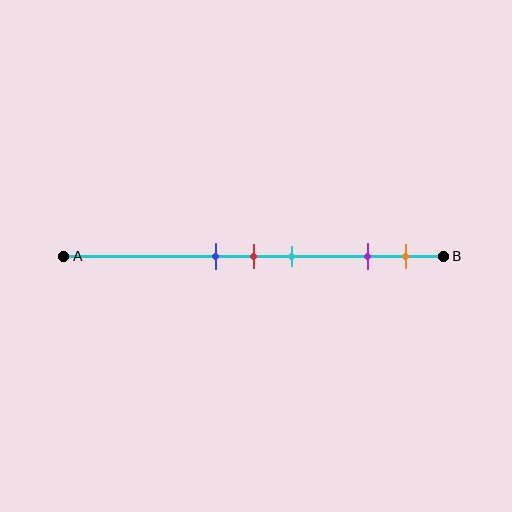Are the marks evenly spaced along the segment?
No, the marks are not evenly spaced.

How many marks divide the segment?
There are 5 marks dividing the segment.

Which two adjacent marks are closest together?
The blue and red marks are the closest adjacent pair.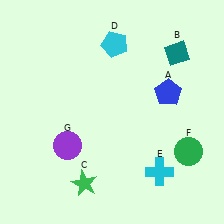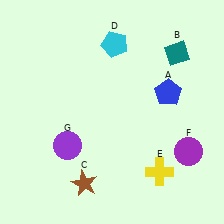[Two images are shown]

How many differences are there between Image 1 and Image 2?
There are 3 differences between the two images.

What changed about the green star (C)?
In Image 1, C is green. In Image 2, it changed to brown.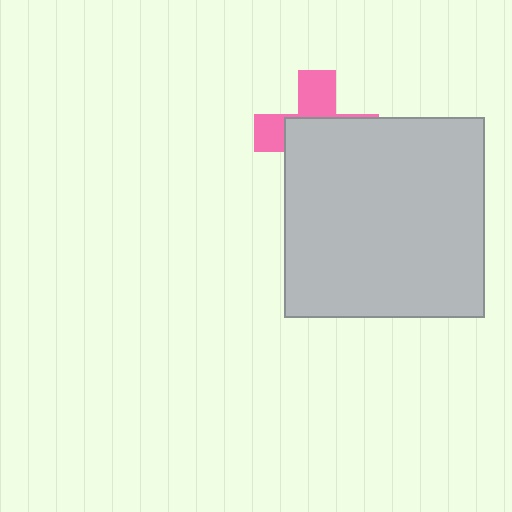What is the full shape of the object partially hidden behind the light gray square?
The partially hidden object is a pink cross.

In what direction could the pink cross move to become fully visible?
The pink cross could move up. That would shift it out from behind the light gray square entirely.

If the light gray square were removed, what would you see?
You would see the complete pink cross.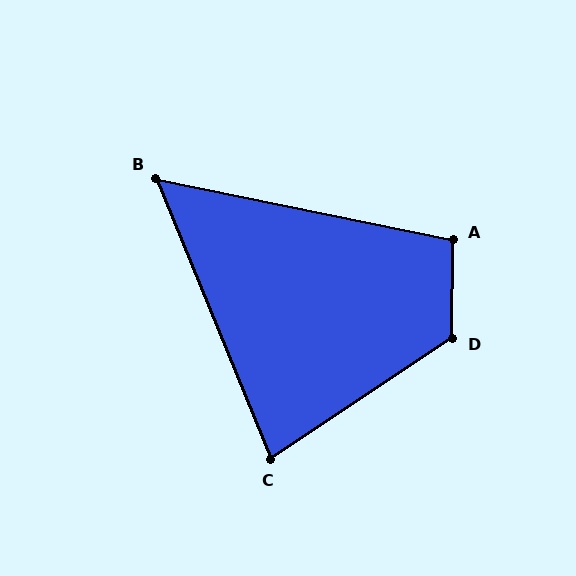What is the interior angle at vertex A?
Approximately 101 degrees (obtuse).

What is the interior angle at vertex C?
Approximately 79 degrees (acute).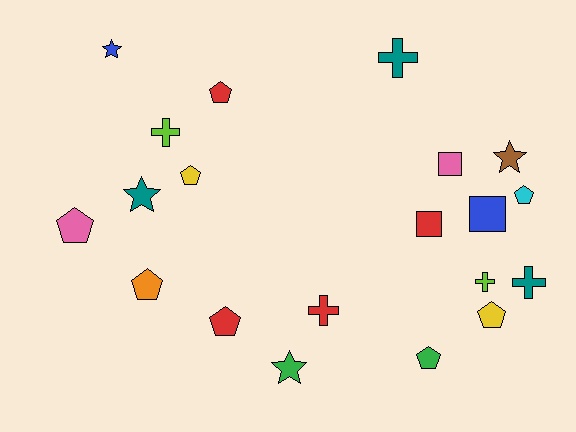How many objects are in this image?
There are 20 objects.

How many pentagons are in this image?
There are 8 pentagons.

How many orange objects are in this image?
There is 1 orange object.